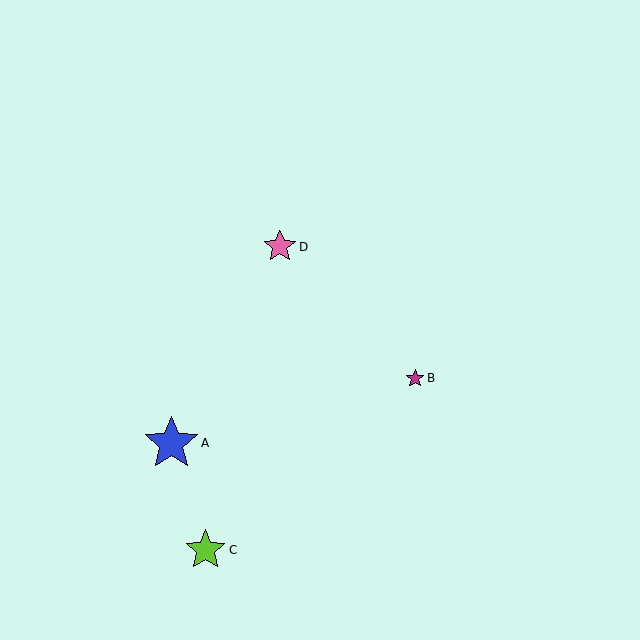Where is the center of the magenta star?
The center of the magenta star is at (415, 378).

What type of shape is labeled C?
Shape C is a lime star.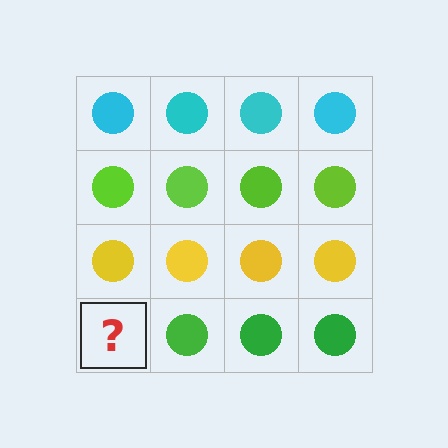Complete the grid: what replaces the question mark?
The question mark should be replaced with a green circle.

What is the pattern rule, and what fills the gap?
The rule is that each row has a consistent color. The gap should be filled with a green circle.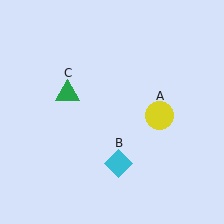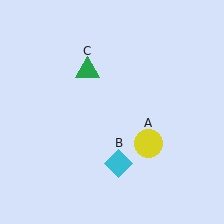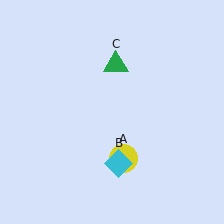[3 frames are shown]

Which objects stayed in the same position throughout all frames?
Cyan diamond (object B) remained stationary.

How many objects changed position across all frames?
2 objects changed position: yellow circle (object A), green triangle (object C).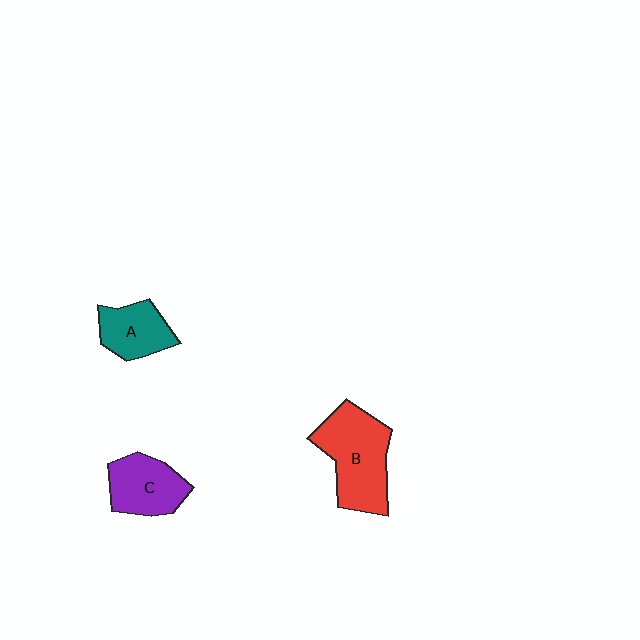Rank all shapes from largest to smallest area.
From largest to smallest: B (red), C (purple), A (teal).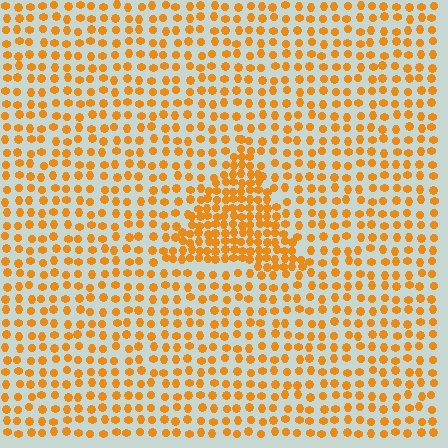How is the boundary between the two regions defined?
The boundary is defined by a change in element density (approximately 2.1x ratio). All elements are the same color, size, and shape.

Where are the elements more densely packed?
The elements are more densely packed inside the triangle boundary.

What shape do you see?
I see a triangle.